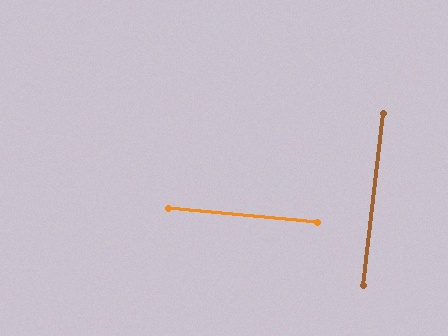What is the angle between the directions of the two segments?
Approximately 89 degrees.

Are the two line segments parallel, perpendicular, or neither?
Perpendicular — they meet at approximately 89°.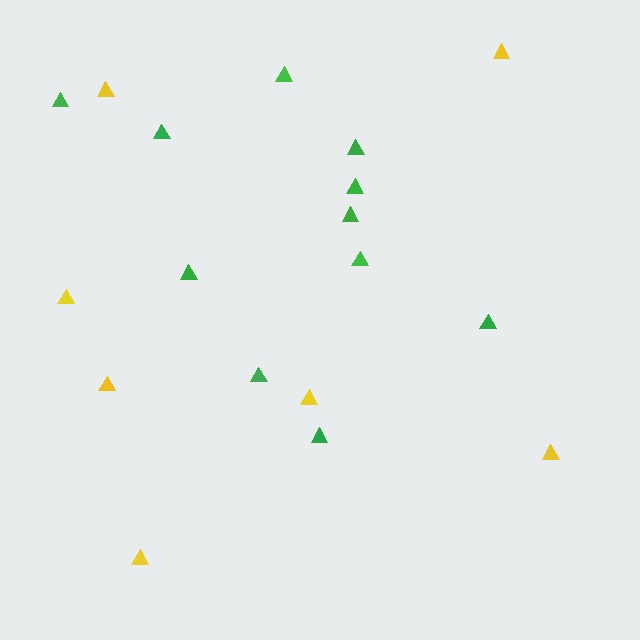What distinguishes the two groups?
There are 2 groups: one group of green triangles (11) and one group of yellow triangles (7).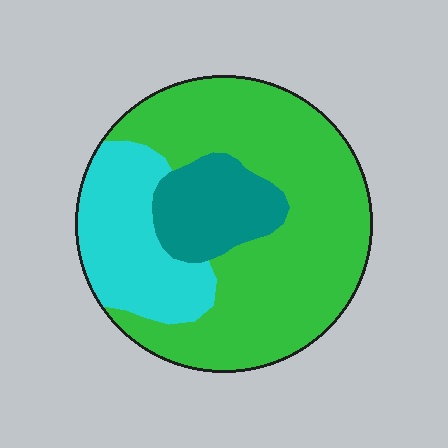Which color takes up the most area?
Green, at roughly 60%.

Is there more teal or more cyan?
Cyan.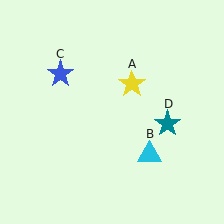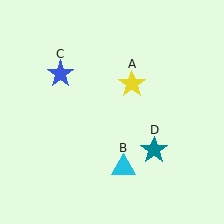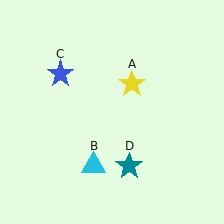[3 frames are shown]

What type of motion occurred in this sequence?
The cyan triangle (object B), teal star (object D) rotated clockwise around the center of the scene.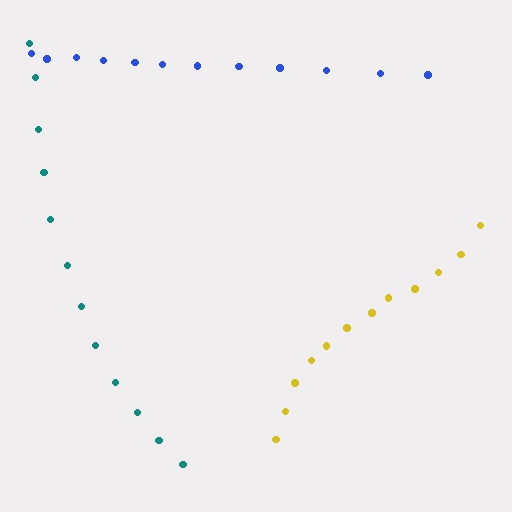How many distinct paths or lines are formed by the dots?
There are 3 distinct paths.